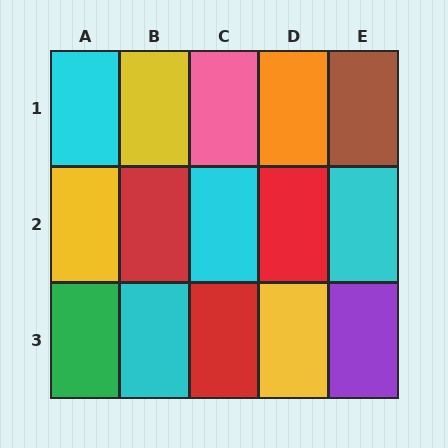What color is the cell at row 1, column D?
Orange.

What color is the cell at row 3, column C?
Red.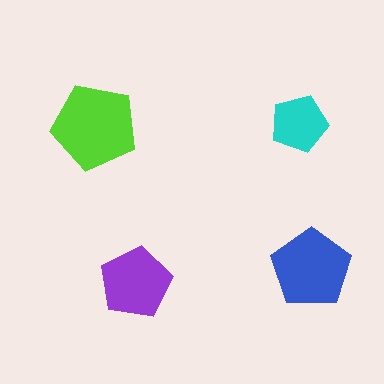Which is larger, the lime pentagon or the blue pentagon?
The lime one.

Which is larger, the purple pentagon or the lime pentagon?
The lime one.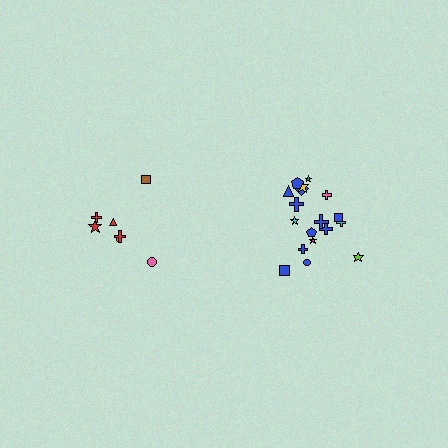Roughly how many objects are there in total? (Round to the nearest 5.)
Roughly 25 objects in total.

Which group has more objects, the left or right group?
The right group.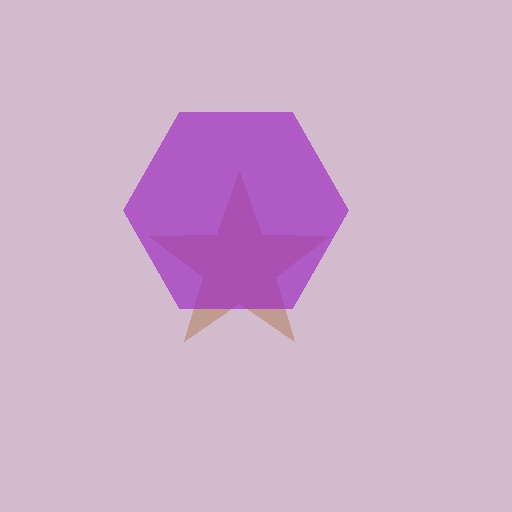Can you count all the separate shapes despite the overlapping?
Yes, there are 2 separate shapes.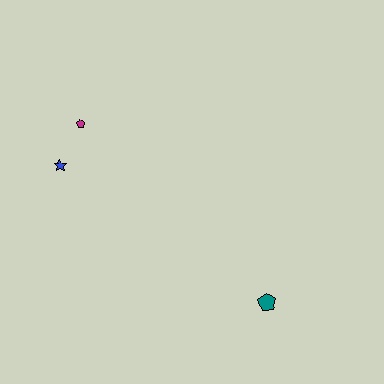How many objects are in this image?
There are 3 objects.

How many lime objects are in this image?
There are no lime objects.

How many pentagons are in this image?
There are 2 pentagons.